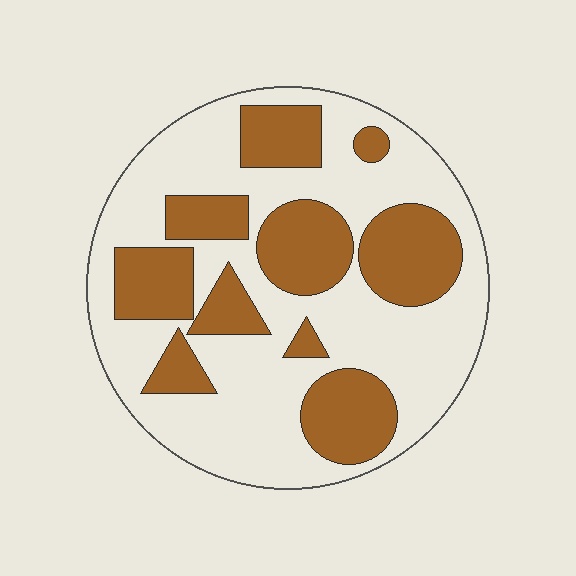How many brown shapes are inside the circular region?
10.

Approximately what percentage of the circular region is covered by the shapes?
Approximately 35%.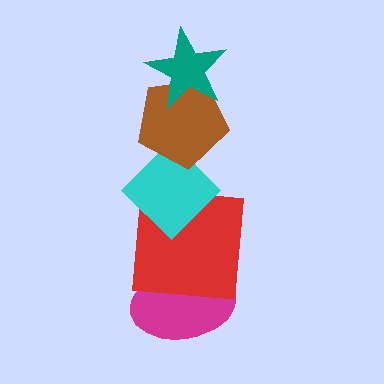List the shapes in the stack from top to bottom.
From top to bottom: the teal star, the brown pentagon, the cyan diamond, the red square, the magenta ellipse.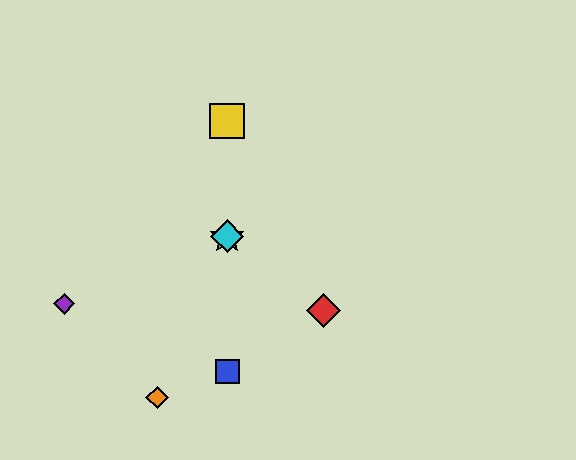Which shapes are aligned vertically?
The blue square, the green star, the yellow square, the cyan diamond are aligned vertically.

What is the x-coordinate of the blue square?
The blue square is at x≈227.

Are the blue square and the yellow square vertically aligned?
Yes, both are at x≈227.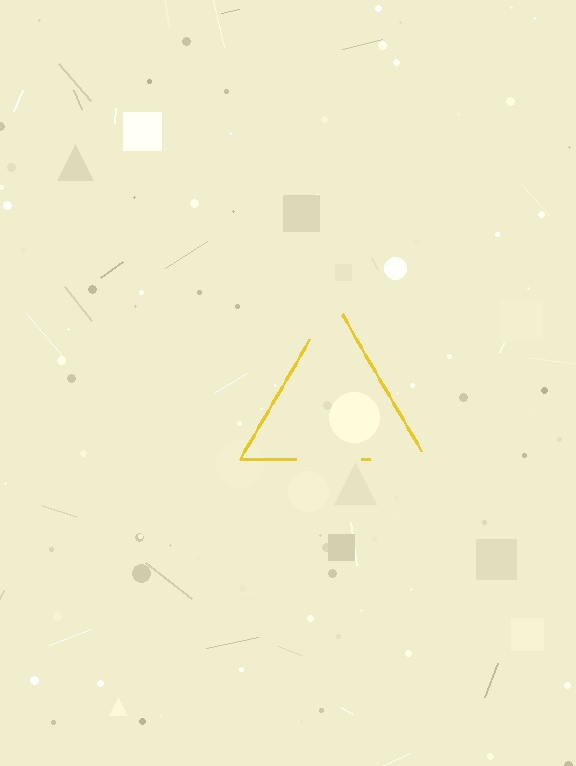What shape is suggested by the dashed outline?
The dashed outline suggests a triangle.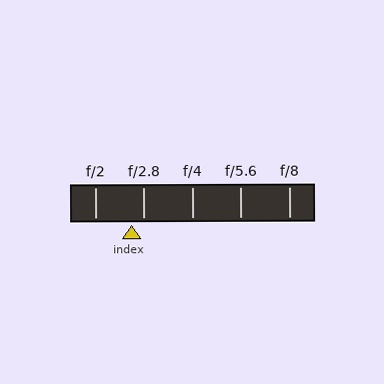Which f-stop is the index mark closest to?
The index mark is closest to f/2.8.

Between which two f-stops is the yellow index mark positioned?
The index mark is between f/2 and f/2.8.